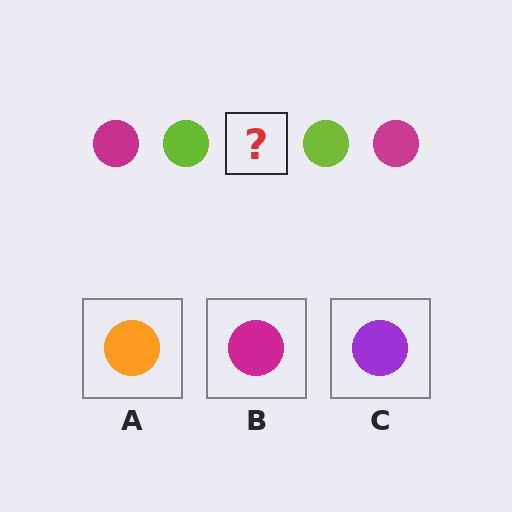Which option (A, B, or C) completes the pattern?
B.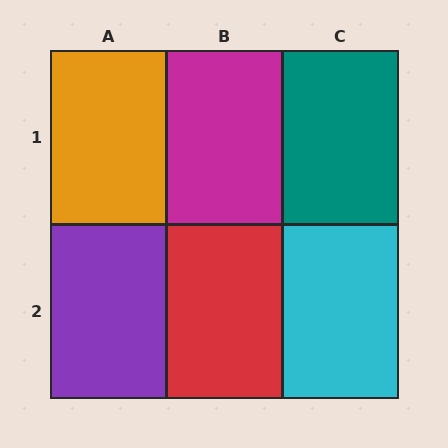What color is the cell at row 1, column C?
Teal.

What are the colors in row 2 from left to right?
Purple, red, cyan.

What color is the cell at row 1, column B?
Magenta.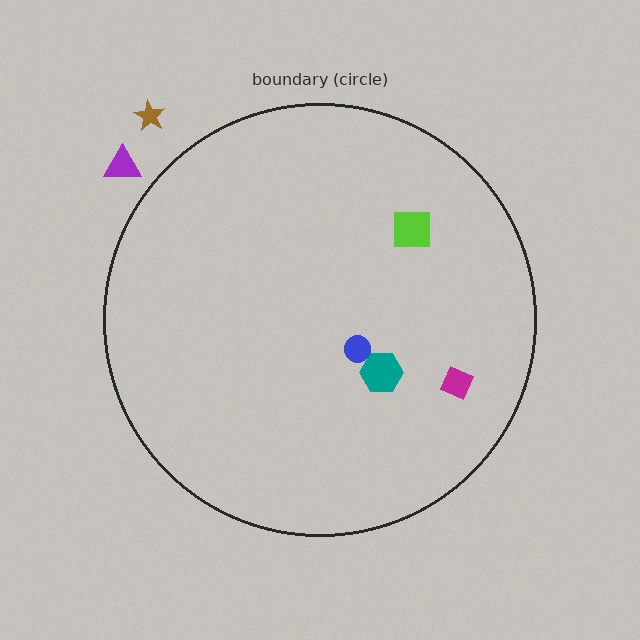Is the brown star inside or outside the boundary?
Outside.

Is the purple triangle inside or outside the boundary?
Outside.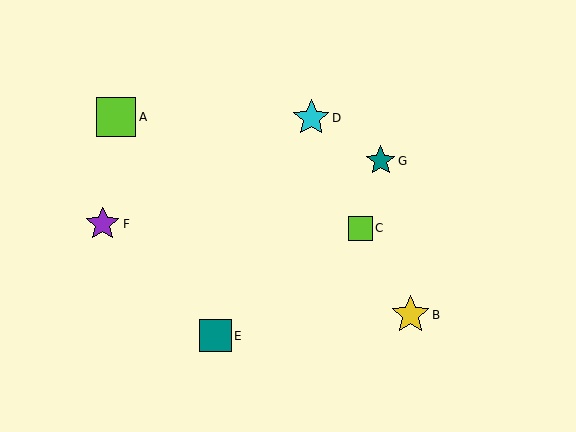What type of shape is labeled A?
Shape A is a lime square.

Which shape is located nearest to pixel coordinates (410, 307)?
The yellow star (labeled B) at (410, 315) is nearest to that location.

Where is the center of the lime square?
The center of the lime square is at (116, 117).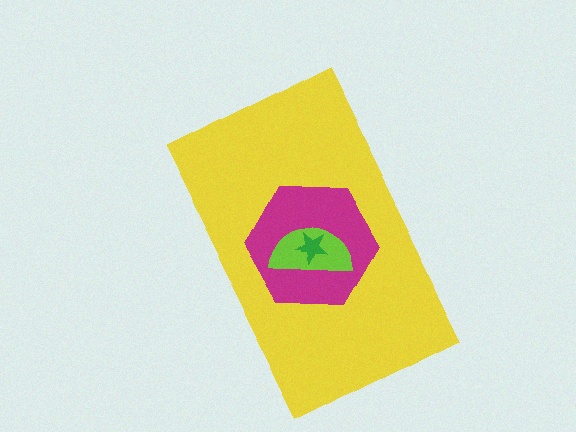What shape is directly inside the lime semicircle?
The green star.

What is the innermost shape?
The green star.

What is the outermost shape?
The yellow rectangle.